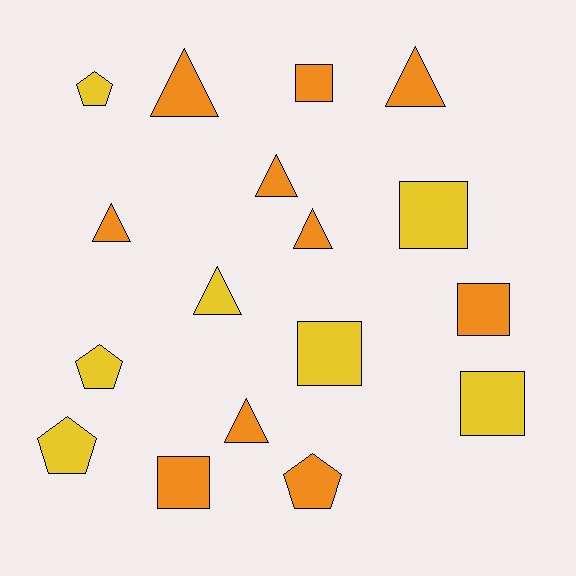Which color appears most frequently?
Orange, with 10 objects.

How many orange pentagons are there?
There is 1 orange pentagon.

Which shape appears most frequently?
Triangle, with 7 objects.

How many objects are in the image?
There are 17 objects.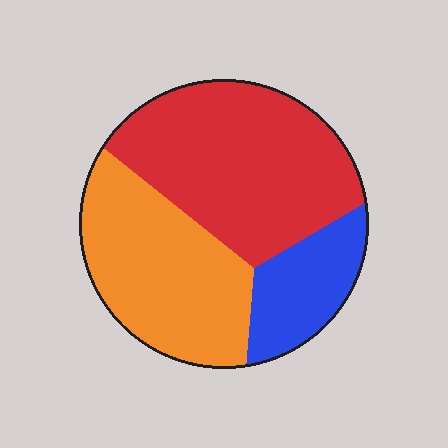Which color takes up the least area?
Blue, at roughly 15%.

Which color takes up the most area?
Red, at roughly 45%.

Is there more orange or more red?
Red.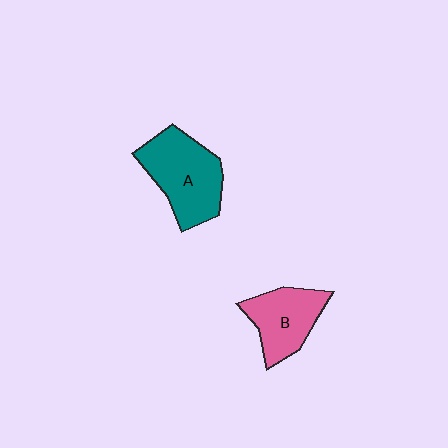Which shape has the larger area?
Shape A (teal).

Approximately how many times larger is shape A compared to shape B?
Approximately 1.3 times.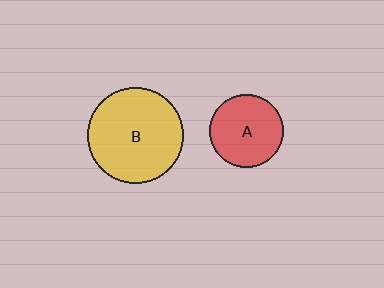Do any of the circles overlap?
No, none of the circles overlap.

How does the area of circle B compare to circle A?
Approximately 1.7 times.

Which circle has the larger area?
Circle B (yellow).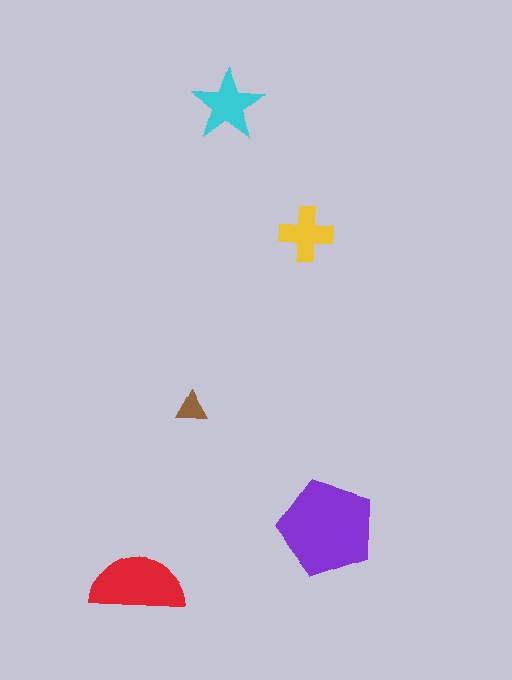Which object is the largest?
The purple pentagon.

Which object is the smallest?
The brown triangle.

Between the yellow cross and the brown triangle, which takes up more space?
The yellow cross.